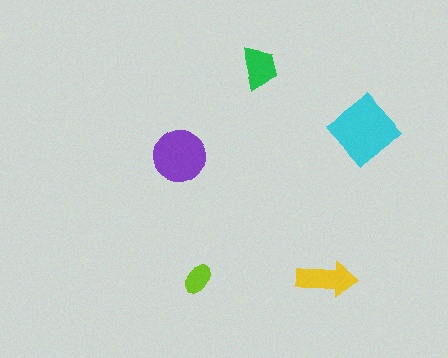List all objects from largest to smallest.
The cyan diamond, the purple circle, the yellow arrow, the green trapezoid, the lime ellipse.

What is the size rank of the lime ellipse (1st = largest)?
5th.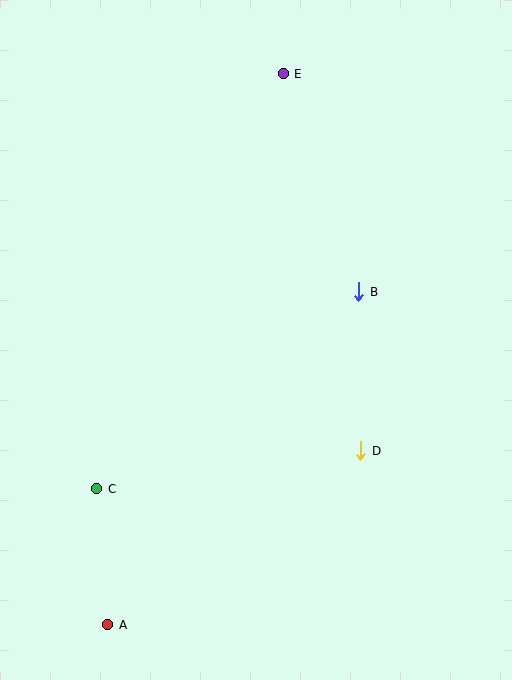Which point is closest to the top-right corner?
Point E is closest to the top-right corner.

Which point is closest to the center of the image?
Point B at (359, 292) is closest to the center.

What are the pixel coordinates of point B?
Point B is at (359, 292).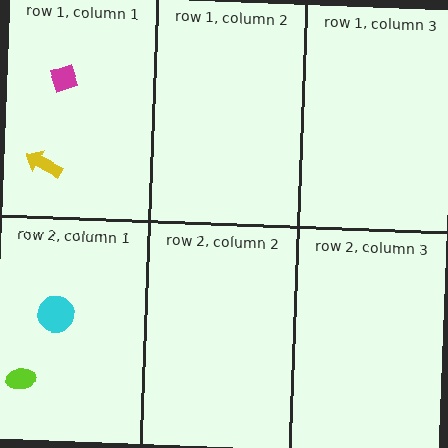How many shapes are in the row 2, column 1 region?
2.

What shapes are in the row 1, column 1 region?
The yellow arrow, the magenta diamond.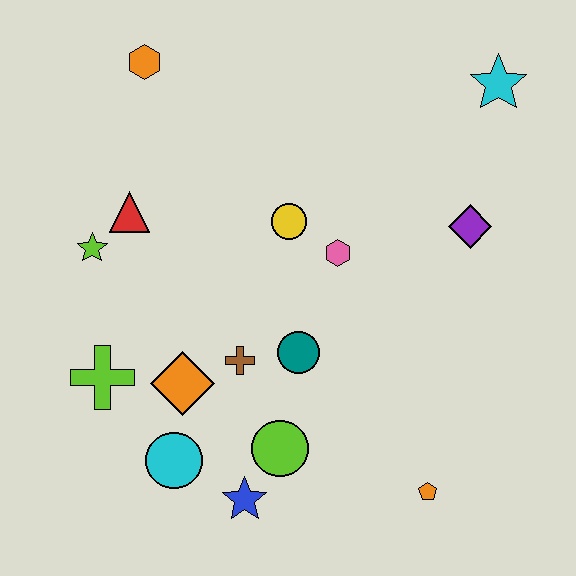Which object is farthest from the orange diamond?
The cyan star is farthest from the orange diamond.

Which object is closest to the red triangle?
The lime star is closest to the red triangle.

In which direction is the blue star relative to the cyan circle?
The blue star is to the right of the cyan circle.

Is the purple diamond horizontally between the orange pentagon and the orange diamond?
No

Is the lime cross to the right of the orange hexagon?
No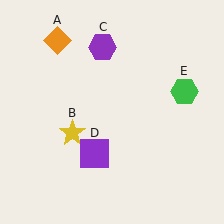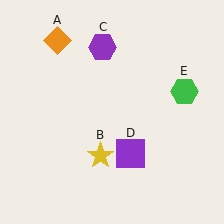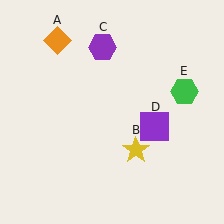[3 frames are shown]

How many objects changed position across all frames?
2 objects changed position: yellow star (object B), purple square (object D).